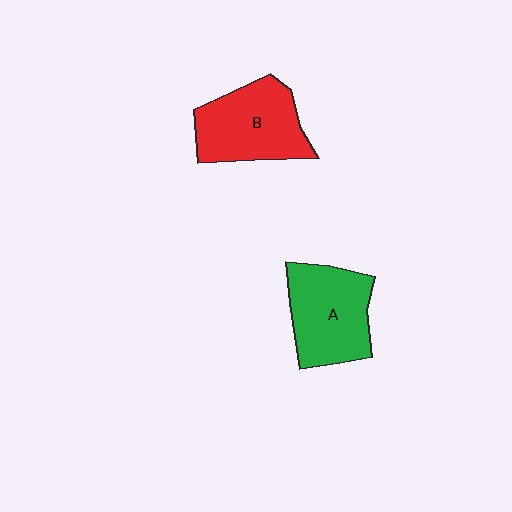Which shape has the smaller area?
Shape A (green).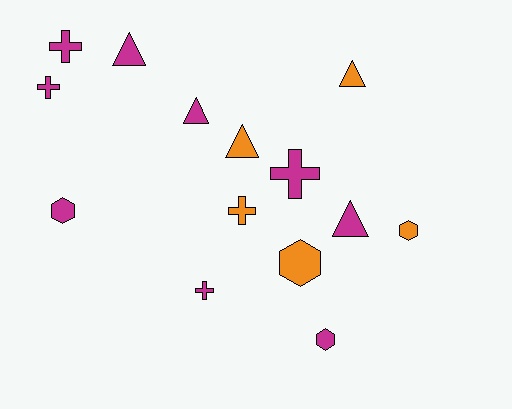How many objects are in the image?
There are 14 objects.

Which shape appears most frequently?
Cross, with 5 objects.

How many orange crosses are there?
There is 1 orange cross.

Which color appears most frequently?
Magenta, with 9 objects.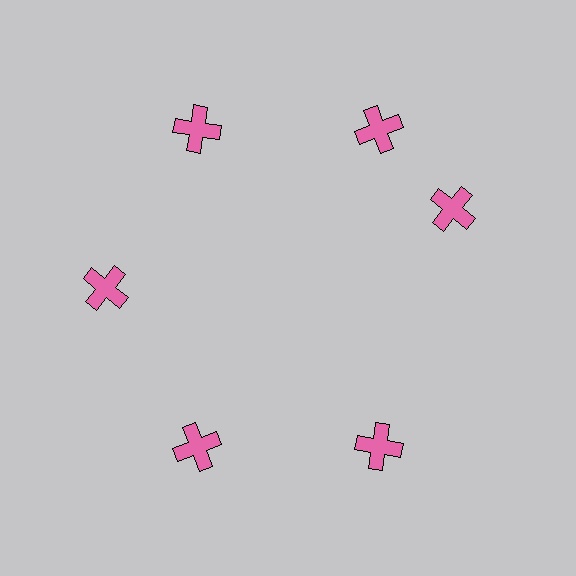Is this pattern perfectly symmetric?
No. The 6 pink crosses are arranged in a ring, but one element near the 3 o'clock position is rotated out of alignment along the ring, breaking the 6-fold rotational symmetry.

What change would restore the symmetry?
The symmetry would be restored by rotating it back into even spacing with its neighbors so that all 6 crosses sit at equal angles and equal distance from the center.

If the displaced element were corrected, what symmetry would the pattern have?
It would have 6-fold rotational symmetry — the pattern would map onto itself every 60 degrees.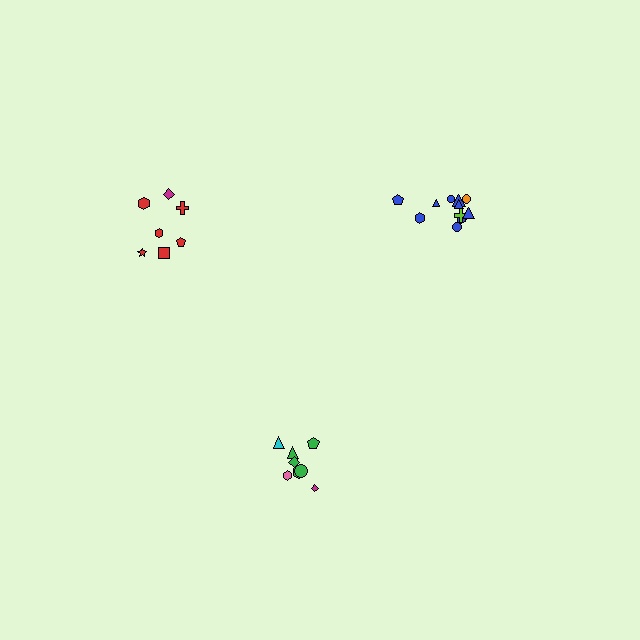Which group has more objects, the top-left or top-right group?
The top-right group.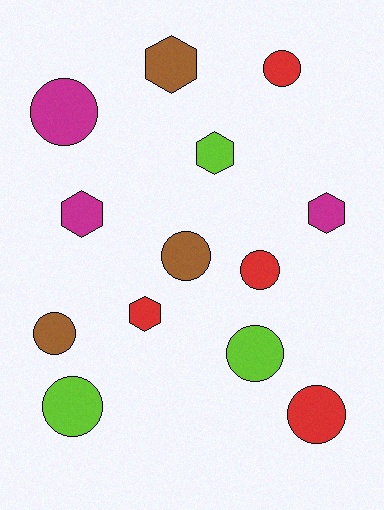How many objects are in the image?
There are 13 objects.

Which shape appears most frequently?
Circle, with 8 objects.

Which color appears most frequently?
Red, with 4 objects.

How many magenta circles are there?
There is 1 magenta circle.